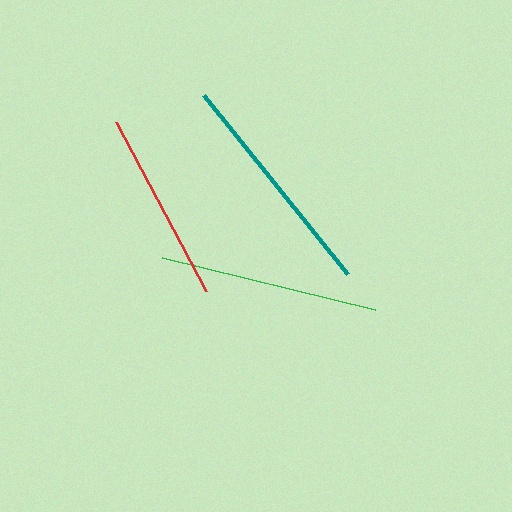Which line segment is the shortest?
The red line is the shortest at approximately 191 pixels.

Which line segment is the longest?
The teal line is the longest at approximately 230 pixels.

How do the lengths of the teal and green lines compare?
The teal and green lines are approximately the same length.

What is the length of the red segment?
The red segment is approximately 191 pixels long.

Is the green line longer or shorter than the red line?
The green line is longer than the red line.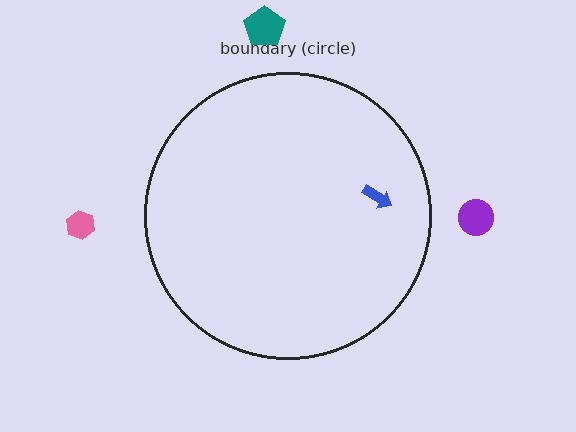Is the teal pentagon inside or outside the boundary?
Outside.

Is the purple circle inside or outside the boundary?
Outside.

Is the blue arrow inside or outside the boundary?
Inside.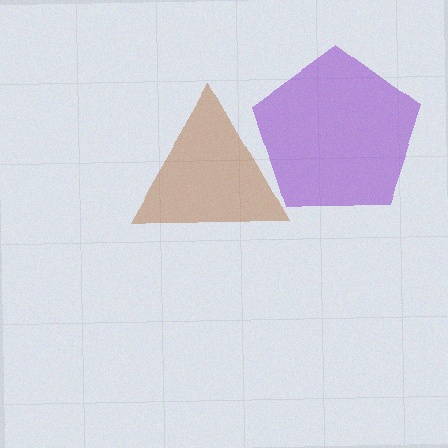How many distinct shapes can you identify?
There are 2 distinct shapes: a brown triangle, a purple pentagon.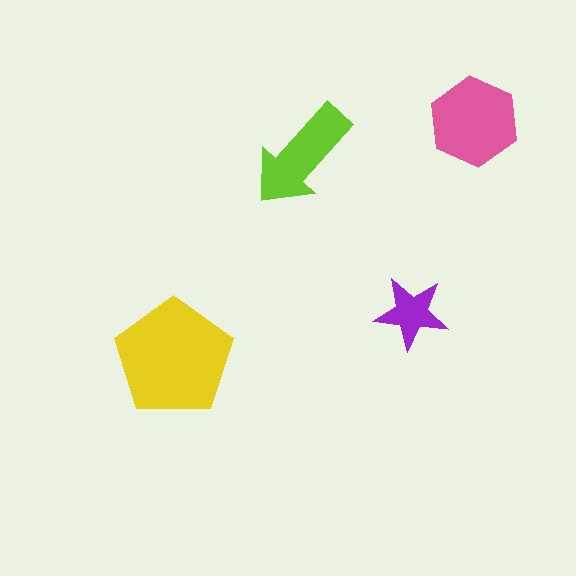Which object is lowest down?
The yellow pentagon is bottommost.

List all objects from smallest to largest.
The purple star, the lime arrow, the pink hexagon, the yellow pentagon.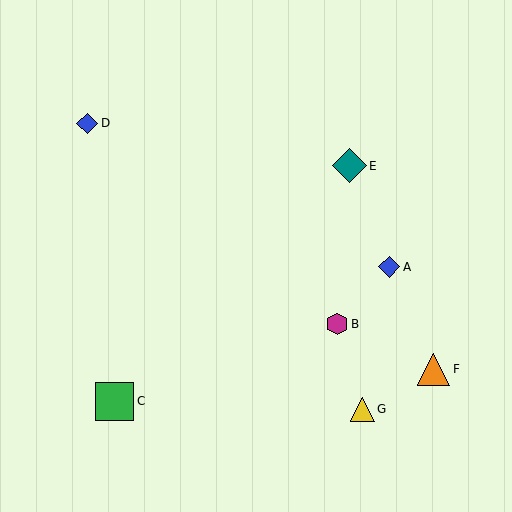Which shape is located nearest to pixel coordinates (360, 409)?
The yellow triangle (labeled G) at (362, 409) is nearest to that location.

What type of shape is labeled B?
Shape B is a magenta hexagon.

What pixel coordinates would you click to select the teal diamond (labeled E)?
Click at (349, 166) to select the teal diamond E.